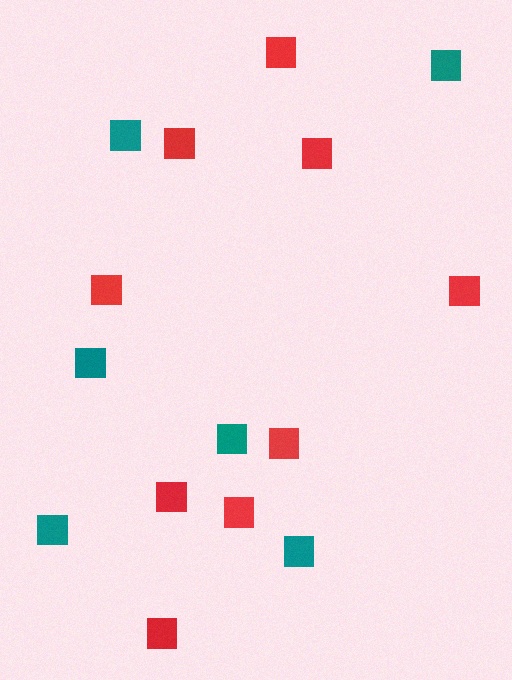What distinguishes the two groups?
There are 2 groups: one group of teal squares (6) and one group of red squares (9).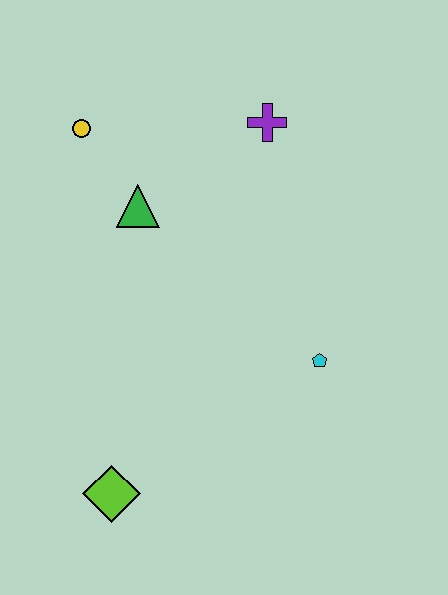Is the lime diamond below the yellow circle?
Yes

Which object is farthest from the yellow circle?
The lime diamond is farthest from the yellow circle.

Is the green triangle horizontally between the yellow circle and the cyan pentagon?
Yes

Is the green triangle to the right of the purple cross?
No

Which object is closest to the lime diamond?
The cyan pentagon is closest to the lime diamond.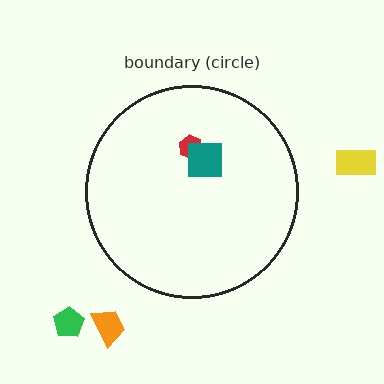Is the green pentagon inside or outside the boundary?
Outside.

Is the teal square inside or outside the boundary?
Inside.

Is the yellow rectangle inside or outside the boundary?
Outside.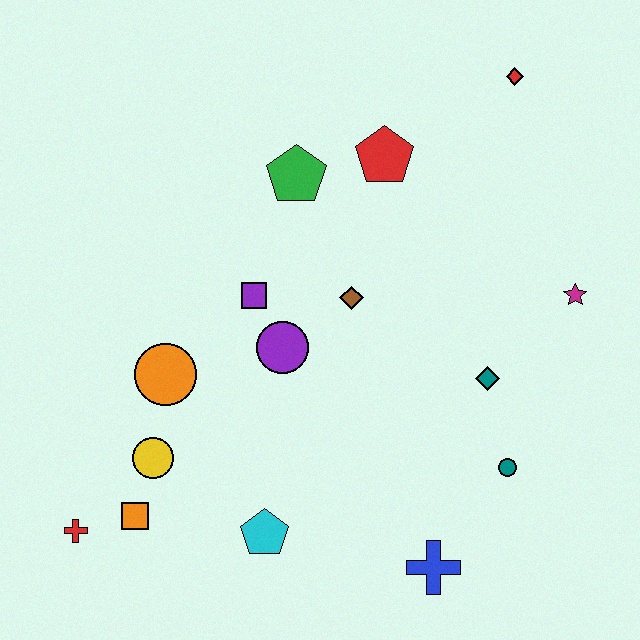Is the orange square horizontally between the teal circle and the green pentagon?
No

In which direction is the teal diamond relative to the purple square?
The teal diamond is to the right of the purple square.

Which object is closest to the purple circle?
The purple square is closest to the purple circle.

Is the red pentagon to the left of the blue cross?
Yes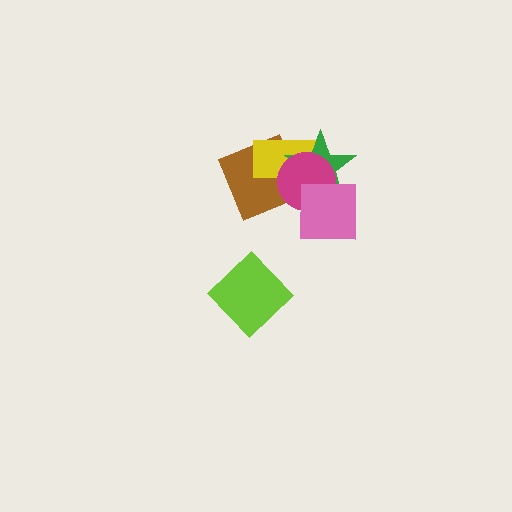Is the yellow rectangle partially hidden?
Yes, it is partially covered by another shape.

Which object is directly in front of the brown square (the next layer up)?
The yellow rectangle is directly in front of the brown square.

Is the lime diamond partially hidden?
No, no other shape covers it.